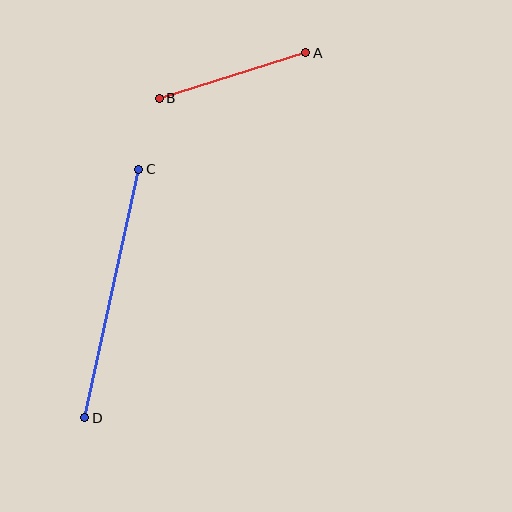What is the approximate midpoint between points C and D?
The midpoint is at approximately (112, 293) pixels.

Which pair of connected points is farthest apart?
Points C and D are farthest apart.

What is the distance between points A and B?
The distance is approximately 154 pixels.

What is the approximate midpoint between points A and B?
The midpoint is at approximately (233, 76) pixels.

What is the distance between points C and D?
The distance is approximately 254 pixels.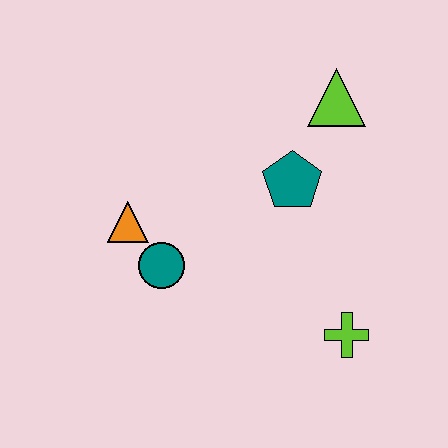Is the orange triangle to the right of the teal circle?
No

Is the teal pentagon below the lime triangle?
Yes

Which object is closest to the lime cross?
The teal pentagon is closest to the lime cross.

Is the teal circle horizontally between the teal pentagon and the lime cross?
No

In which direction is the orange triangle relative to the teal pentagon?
The orange triangle is to the left of the teal pentagon.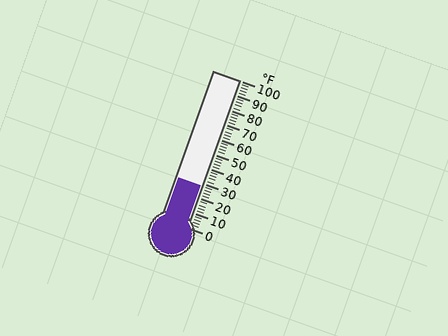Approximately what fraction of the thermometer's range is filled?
The thermometer is filled to approximately 30% of its range.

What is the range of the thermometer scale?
The thermometer scale ranges from 0°F to 100°F.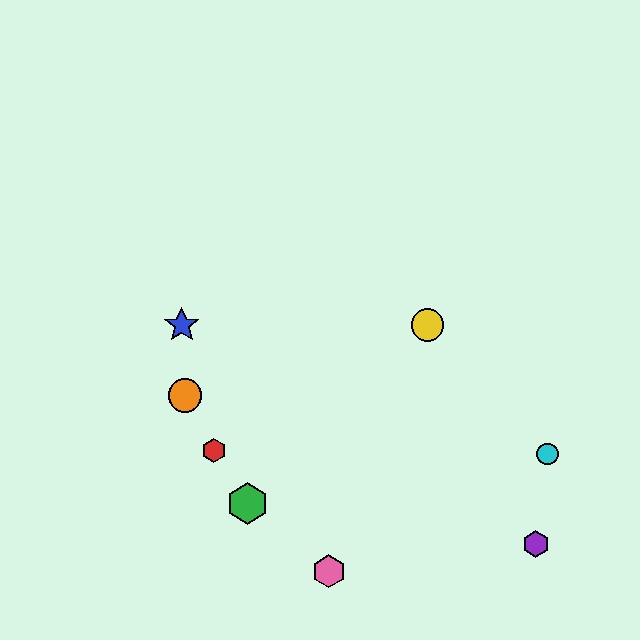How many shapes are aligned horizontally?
2 shapes (the blue star, the yellow circle) are aligned horizontally.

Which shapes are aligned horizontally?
The blue star, the yellow circle are aligned horizontally.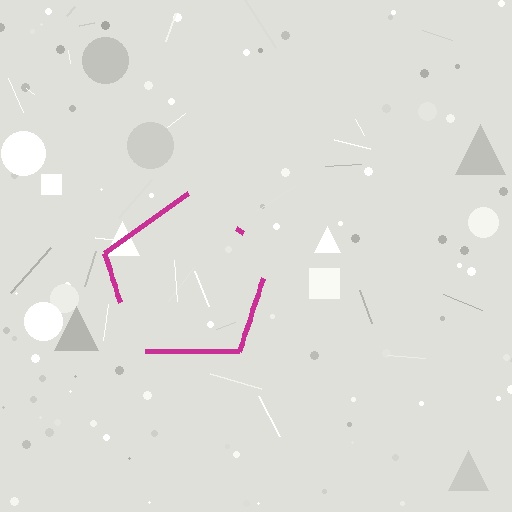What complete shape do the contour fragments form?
The contour fragments form a pentagon.